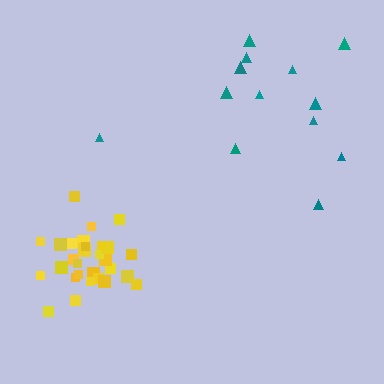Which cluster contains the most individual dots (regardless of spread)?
Yellow (30).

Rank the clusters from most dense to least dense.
yellow, teal.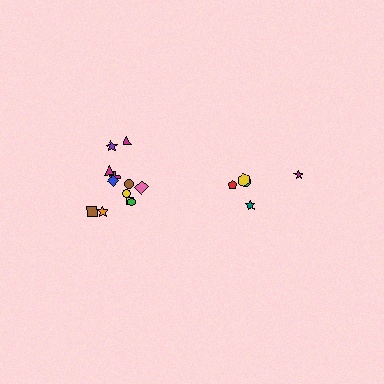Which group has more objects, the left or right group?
The left group.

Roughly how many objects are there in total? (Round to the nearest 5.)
Roughly 15 objects in total.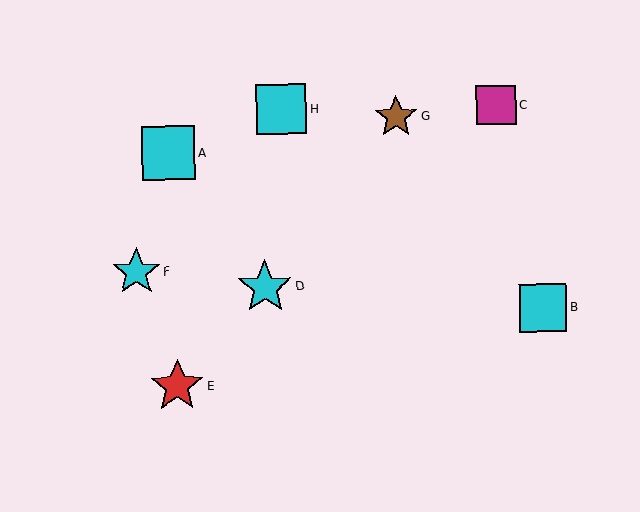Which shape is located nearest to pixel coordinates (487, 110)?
The magenta square (labeled C) at (496, 105) is nearest to that location.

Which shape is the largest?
The cyan star (labeled D) is the largest.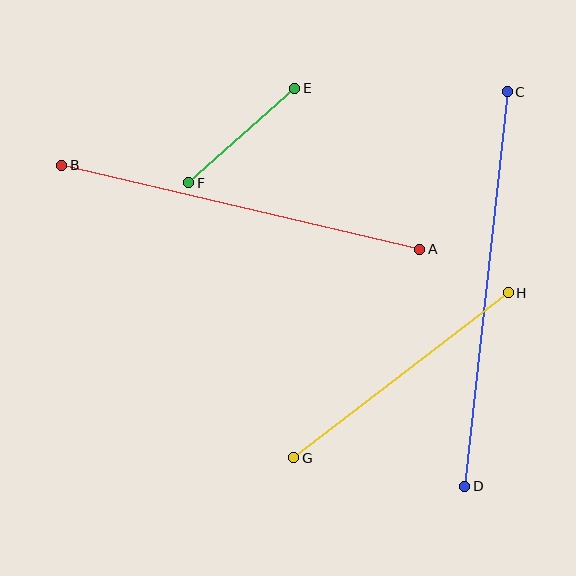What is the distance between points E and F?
The distance is approximately 142 pixels.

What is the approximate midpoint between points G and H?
The midpoint is at approximately (401, 375) pixels.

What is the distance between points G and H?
The distance is approximately 271 pixels.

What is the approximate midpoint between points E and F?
The midpoint is at approximately (242, 135) pixels.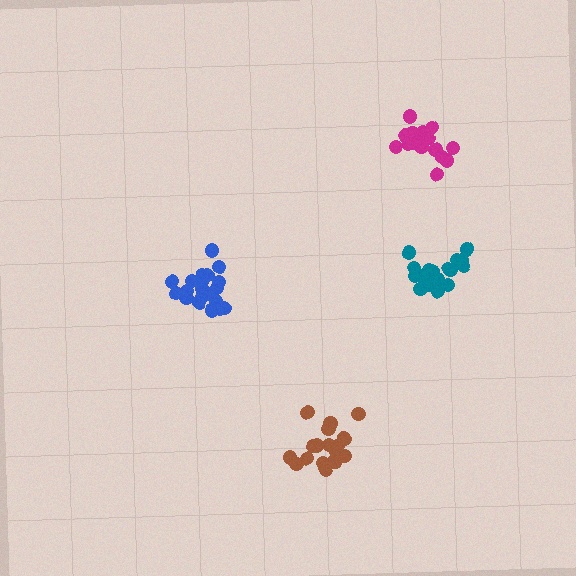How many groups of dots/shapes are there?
There are 4 groups.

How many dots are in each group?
Group 1: 20 dots, Group 2: 20 dots, Group 3: 20 dots, Group 4: 17 dots (77 total).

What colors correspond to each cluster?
The clusters are colored: blue, brown, teal, magenta.